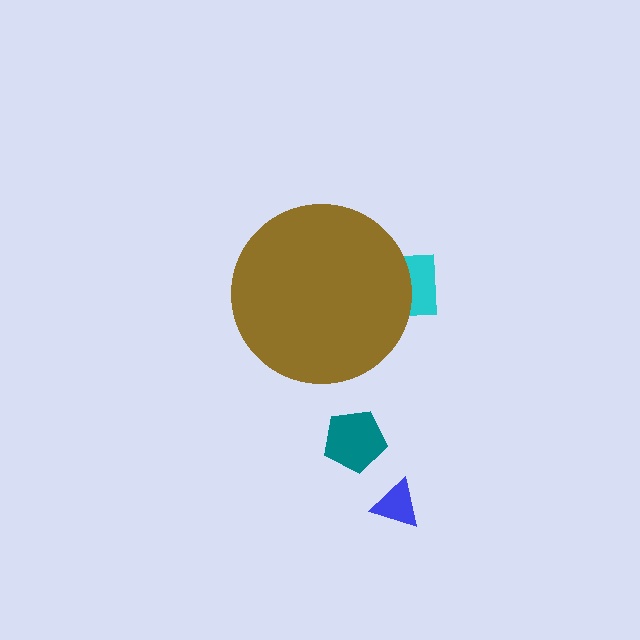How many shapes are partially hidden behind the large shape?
1 shape is partially hidden.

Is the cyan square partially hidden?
Yes, the cyan square is partially hidden behind the brown circle.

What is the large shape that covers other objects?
A brown circle.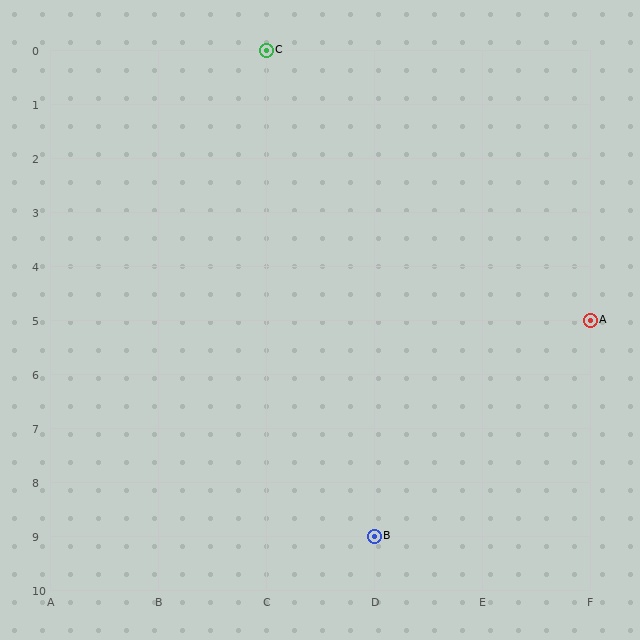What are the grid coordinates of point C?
Point C is at grid coordinates (C, 0).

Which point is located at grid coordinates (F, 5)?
Point A is at (F, 5).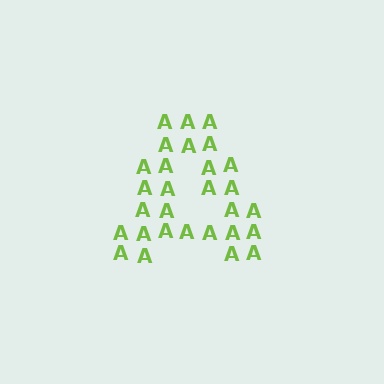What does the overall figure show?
The overall figure shows the letter A.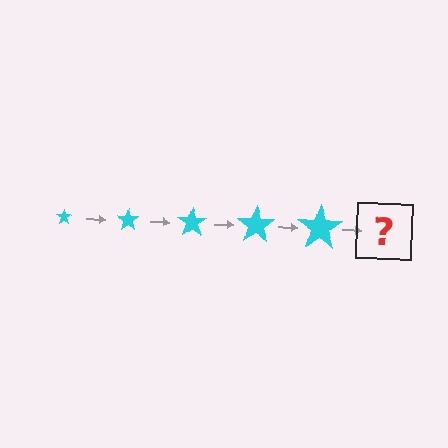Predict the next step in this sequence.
The next step is a cyan star, larger than the previous one.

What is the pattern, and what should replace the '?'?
The pattern is that the star gets progressively larger each step. The '?' should be a cyan star, larger than the previous one.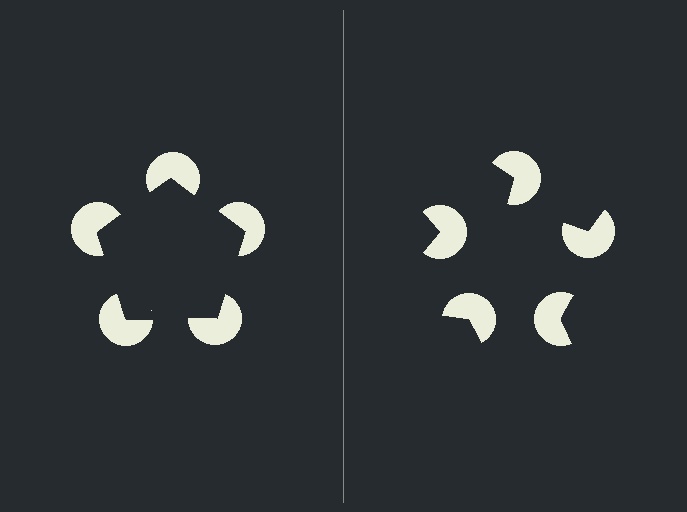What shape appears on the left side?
An illusory pentagon.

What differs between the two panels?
The pac-man discs are positioned identically on both sides; only the wedge orientations differ. On the left they align to a pentagon; on the right they are misaligned.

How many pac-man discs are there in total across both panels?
10 — 5 on each side.